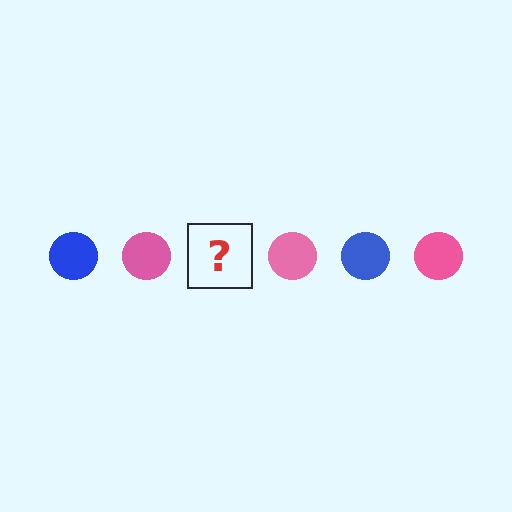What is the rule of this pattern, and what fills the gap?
The rule is that the pattern cycles through blue, pink circles. The gap should be filled with a blue circle.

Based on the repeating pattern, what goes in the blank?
The blank should be a blue circle.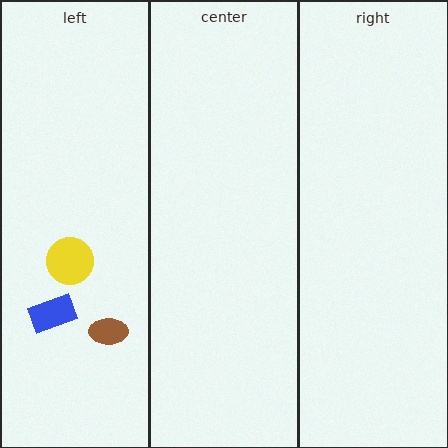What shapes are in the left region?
The brown ellipse, the yellow circle, the blue rectangle.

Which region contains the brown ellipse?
The left region.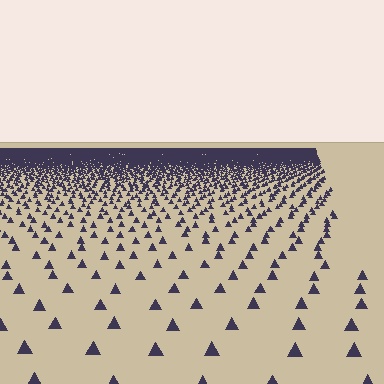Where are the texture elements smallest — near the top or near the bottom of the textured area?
Near the top.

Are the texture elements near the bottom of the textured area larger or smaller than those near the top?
Larger. Near the bottom, elements are closer to the viewer and appear at a bigger on-screen size.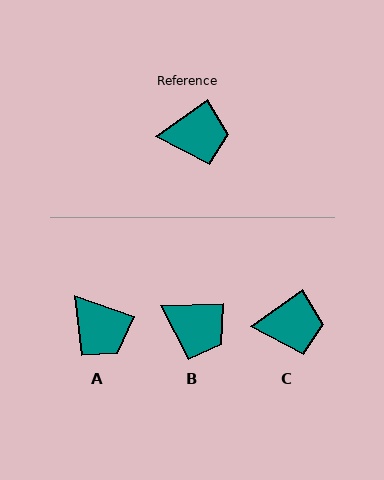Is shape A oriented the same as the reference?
No, it is off by about 55 degrees.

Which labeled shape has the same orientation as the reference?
C.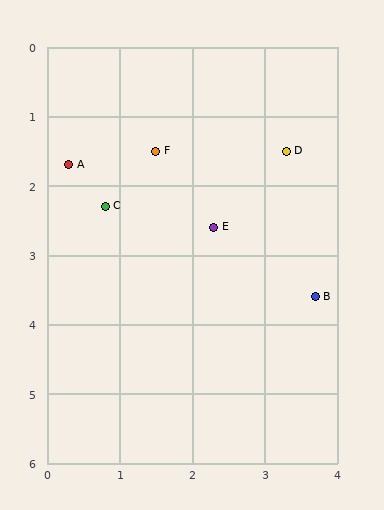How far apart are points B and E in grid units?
Points B and E are about 1.7 grid units apart.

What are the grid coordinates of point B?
Point B is at approximately (3.7, 3.6).